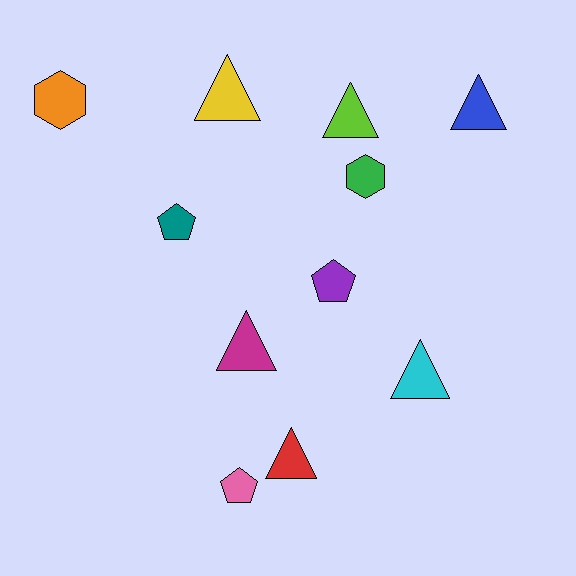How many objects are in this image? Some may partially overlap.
There are 11 objects.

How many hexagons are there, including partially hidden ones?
There are 2 hexagons.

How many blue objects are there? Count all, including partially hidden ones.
There is 1 blue object.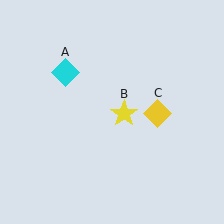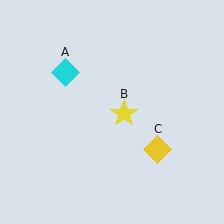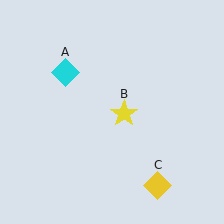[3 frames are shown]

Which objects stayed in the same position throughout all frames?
Cyan diamond (object A) and yellow star (object B) remained stationary.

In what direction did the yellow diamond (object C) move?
The yellow diamond (object C) moved down.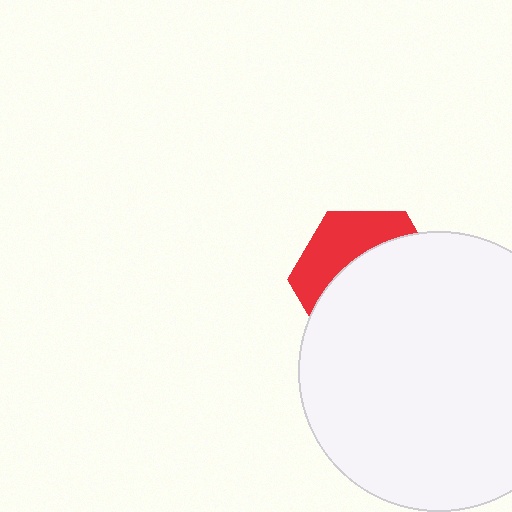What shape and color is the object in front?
The object in front is a white circle.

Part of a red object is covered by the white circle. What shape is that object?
It is a hexagon.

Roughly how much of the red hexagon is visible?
A small part of it is visible (roughly 35%).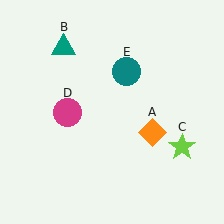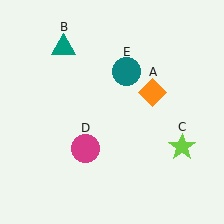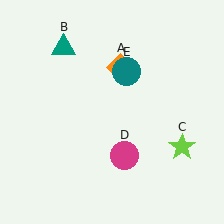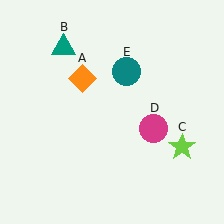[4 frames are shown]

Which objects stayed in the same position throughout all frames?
Teal triangle (object B) and lime star (object C) and teal circle (object E) remained stationary.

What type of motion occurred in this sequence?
The orange diamond (object A), magenta circle (object D) rotated counterclockwise around the center of the scene.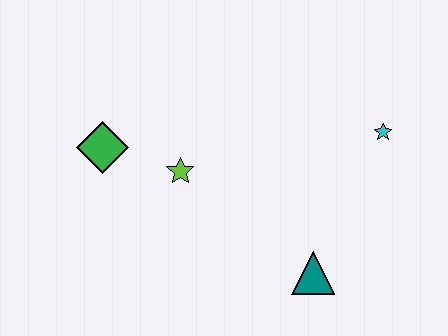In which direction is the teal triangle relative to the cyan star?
The teal triangle is below the cyan star.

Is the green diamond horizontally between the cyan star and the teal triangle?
No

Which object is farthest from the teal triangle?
The green diamond is farthest from the teal triangle.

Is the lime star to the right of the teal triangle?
No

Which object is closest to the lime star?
The green diamond is closest to the lime star.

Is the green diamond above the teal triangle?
Yes